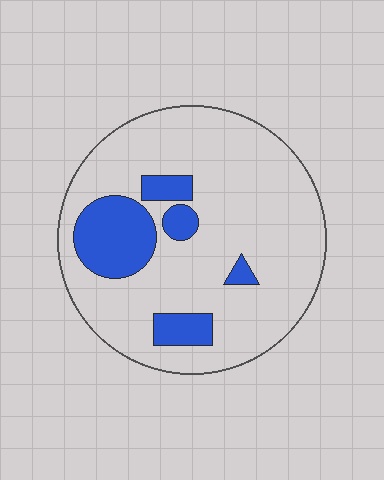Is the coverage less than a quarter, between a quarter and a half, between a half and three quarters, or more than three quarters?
Less than a quarter.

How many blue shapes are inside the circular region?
5.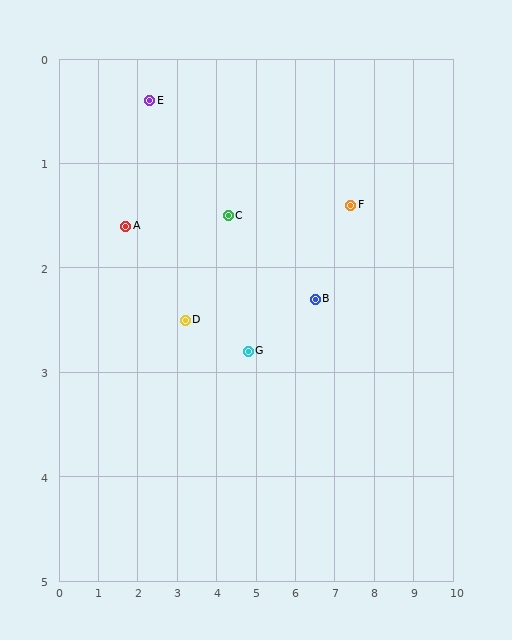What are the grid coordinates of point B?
Point B is at approximately (6.5, 2.3).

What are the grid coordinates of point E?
Point E is at approximately (2.3, 0.4).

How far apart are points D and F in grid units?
Points D and F are about 4.3 grid units apart.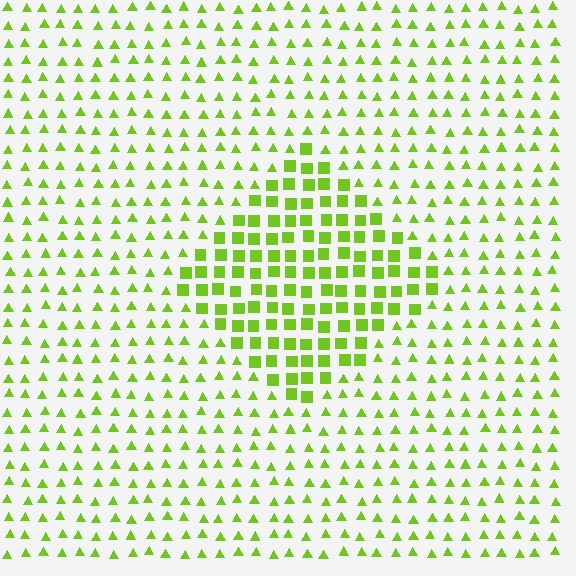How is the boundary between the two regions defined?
The boundary is defined by a change in element shape: squares inside vs. triangles outside. All elements share the same color and spacing.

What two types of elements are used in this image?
The image uses squares inside the diamond region and triangles outside it.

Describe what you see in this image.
The image is filled with small lime elements arranged in a uniform grid. A diamond-shaped region contains squares, while the surrounding area contains triangles. The boundary is defined purely by the change in element shape.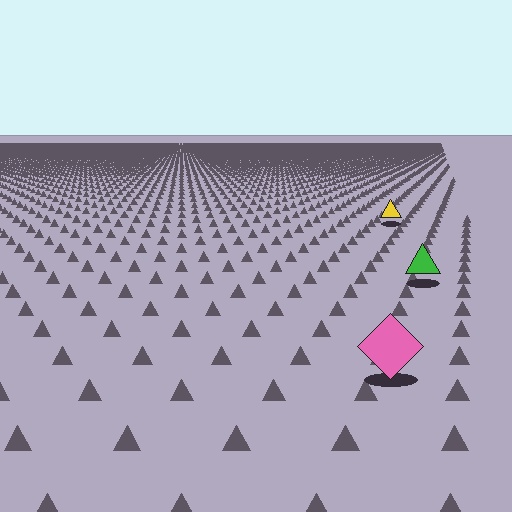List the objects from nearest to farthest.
From nearest to farthest: the pink diamond, the green triangle, the yellow triangle.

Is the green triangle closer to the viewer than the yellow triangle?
Yes. The green triangle is closer — you can tell from the texture gradient: the ground texture is coarser near it.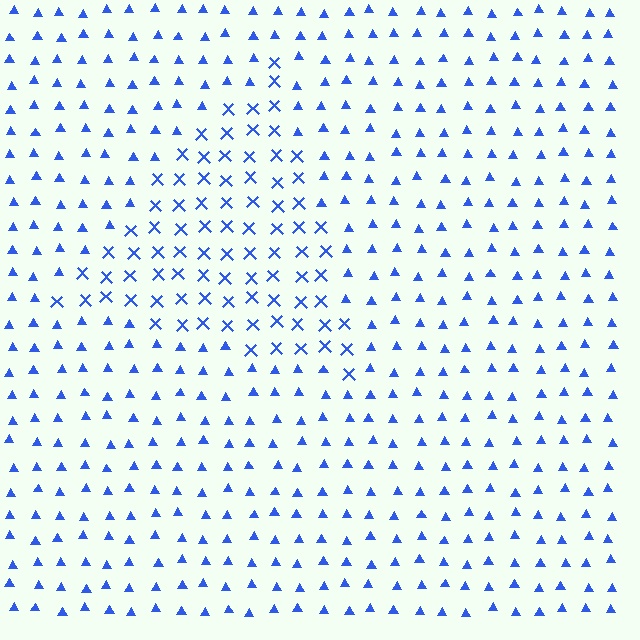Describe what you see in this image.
The image is filled with small blue elements arranged in a uniform grid. A triangle-shaped region contains X marks, while the surrounding area contains triangles. The boundary is defined purely by the change in element shape.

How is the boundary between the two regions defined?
The boundary is defined by a change in element shape: X marks inside vs. triangles outside. All elements share the same color and spacing.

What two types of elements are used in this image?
The image uses X marks inside the triangle region and triangles outside it.